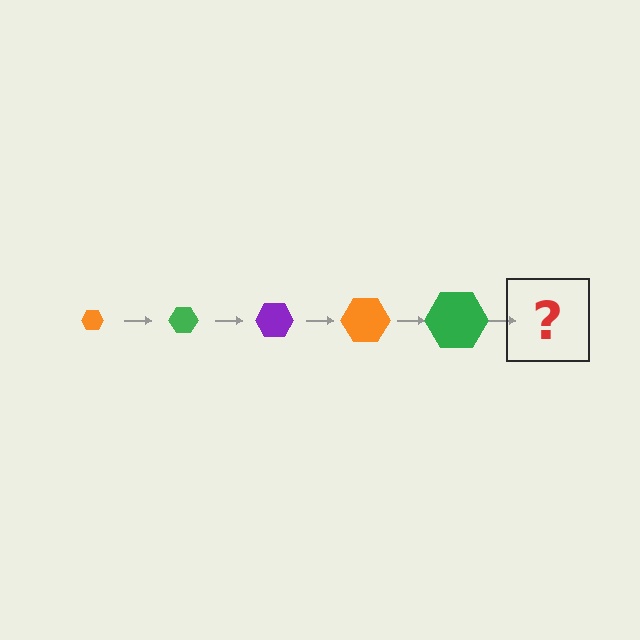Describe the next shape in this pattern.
It should be a purple hexagon, larger than the previous one.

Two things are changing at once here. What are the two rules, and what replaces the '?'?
The two rules are that the hexagon grows larger each step and the color cycles through orange, green, and purple. The '?' should be a purple hexagon, larger than the previous one.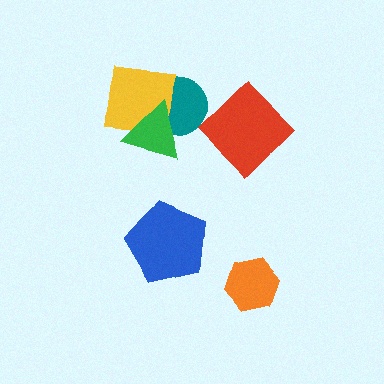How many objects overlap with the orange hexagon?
0 objects overlap with the orange hexagon.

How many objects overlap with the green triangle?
2 objects overlap with the green triangle.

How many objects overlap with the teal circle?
2 objects overlap with the teal circle.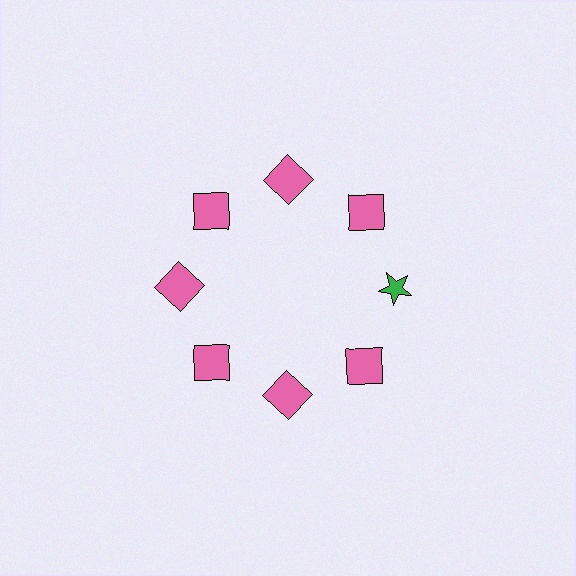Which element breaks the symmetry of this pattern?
The green star at roughly the 3 o'clock position breaks the symmetry. All other shapes are pink squares.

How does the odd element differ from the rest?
It differs in both color (green instead of pink) and shape (star instead of square).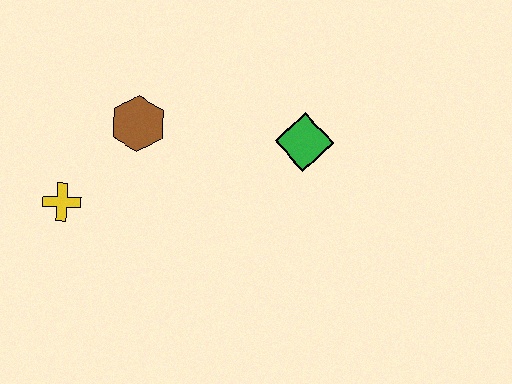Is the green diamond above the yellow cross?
Yes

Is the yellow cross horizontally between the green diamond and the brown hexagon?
No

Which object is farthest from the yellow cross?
The green diamond is farthest from the yellow cross.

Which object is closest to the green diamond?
The brown hexagon is closest to the green diamond.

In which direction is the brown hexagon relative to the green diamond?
The brown hexagon is to the left of the green diamond.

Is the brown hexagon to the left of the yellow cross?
No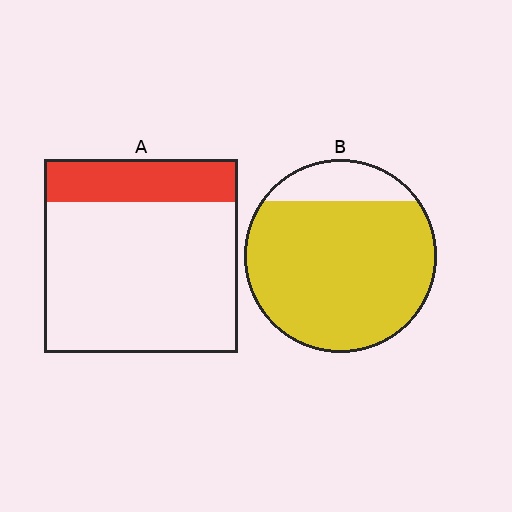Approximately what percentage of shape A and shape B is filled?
A is approximately 20% and B is approximately 85%.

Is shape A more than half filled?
No.